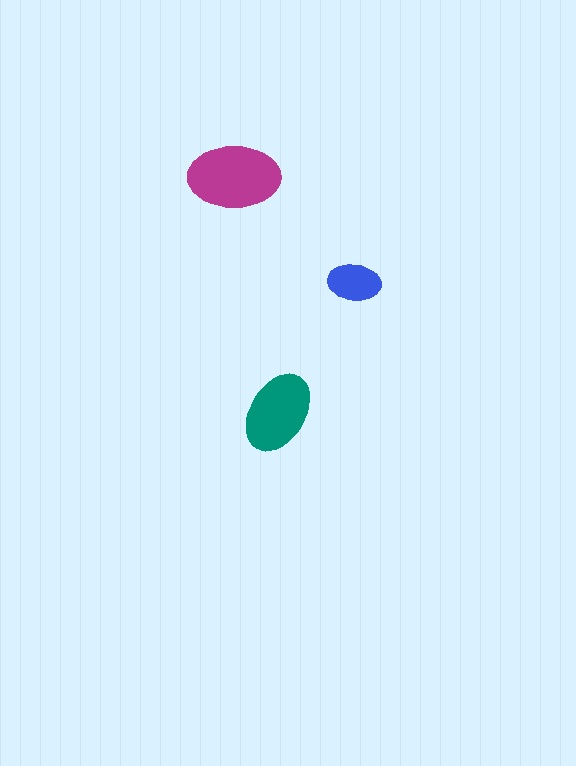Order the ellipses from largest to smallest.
the magenta one, the teal one, the blue one.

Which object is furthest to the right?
The blue ellipse is rightmost.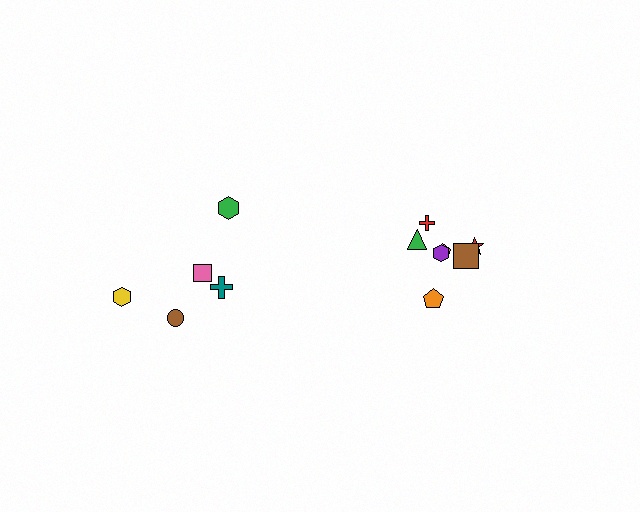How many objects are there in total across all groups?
There are 12 objects.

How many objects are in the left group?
There are 5 objects.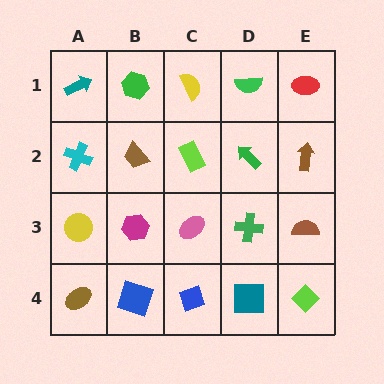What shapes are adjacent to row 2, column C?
A yellow semicircle (row 1, column C), a pink ellipse (row 3, column C), a brown trapezoid (row 2, column B), a green arrow (row 2, column D).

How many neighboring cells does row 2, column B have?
4.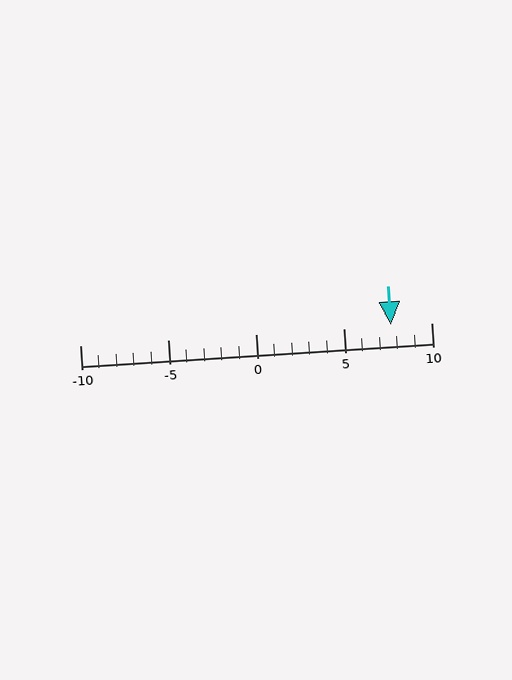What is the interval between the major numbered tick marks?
The major tick marks are spaced 5 units apart.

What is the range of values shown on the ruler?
The ruler shows values from -10 to 10.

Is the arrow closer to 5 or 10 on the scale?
The arrow is closer to 10.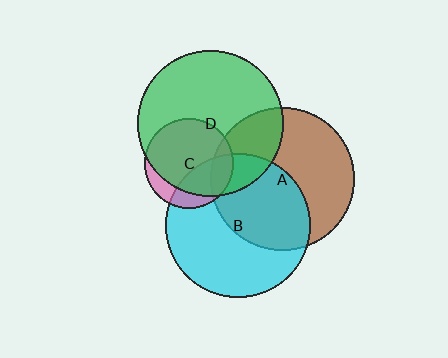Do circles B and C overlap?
Yes.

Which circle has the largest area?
Circle D (green).